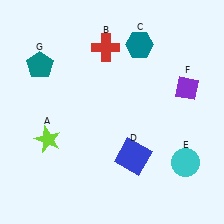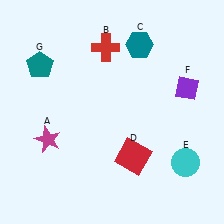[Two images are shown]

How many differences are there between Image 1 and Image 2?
There are 2 differences between the two images.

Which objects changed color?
A changed from lime to magenta. D changed from blue to red.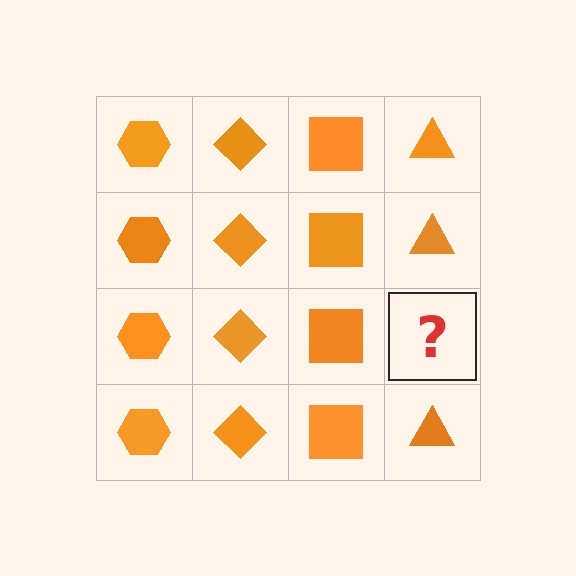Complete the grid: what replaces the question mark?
The question mark should be replaced with an orange triangle.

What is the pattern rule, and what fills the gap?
The rule is that each column has a consistent shape. The gap should be filled with an orange triangle.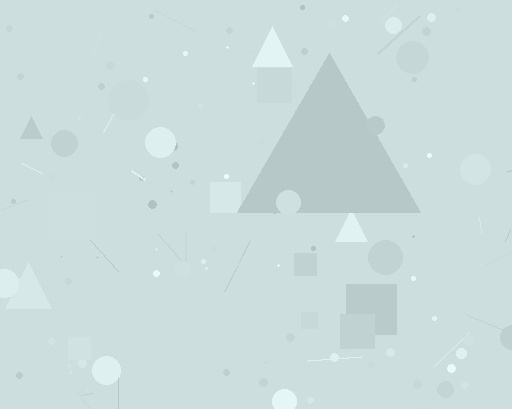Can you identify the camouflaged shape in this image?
The camouflaged shape is a triangle.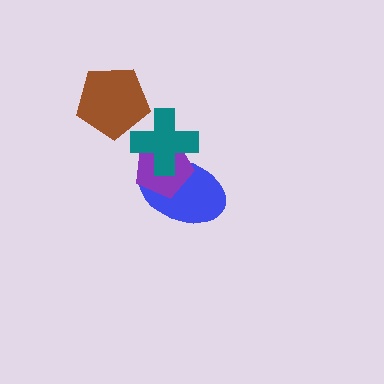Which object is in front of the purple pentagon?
The teal cross is in front of the purple pentagon.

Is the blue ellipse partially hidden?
Yes, it is partially covered by another shape.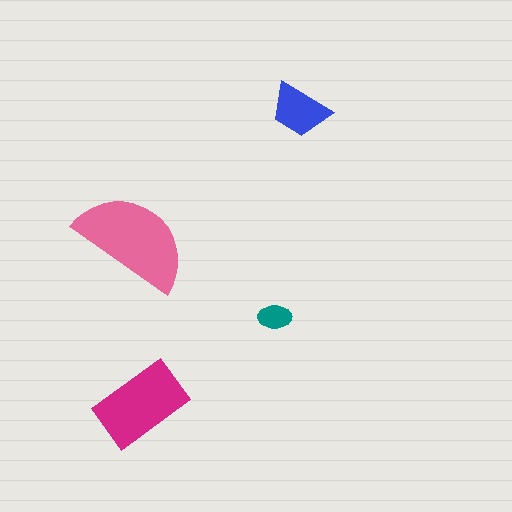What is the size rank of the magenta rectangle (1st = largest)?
2nd.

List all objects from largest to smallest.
The pink semicircle, the magenta rectangle, the blue trapezoid, the teal ellipse.